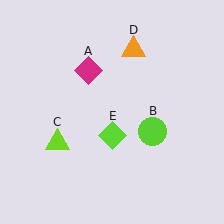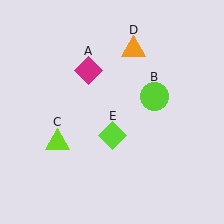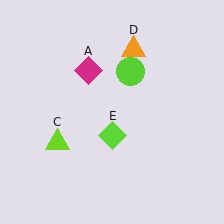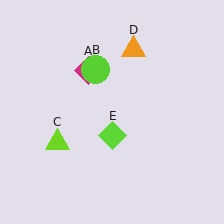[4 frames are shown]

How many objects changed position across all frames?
1 object changed position: lime circle (object B).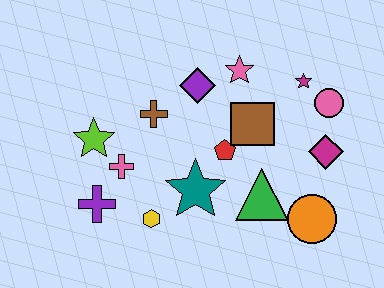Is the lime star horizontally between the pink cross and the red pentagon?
No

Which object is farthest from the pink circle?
The purple cross is farthest from the pink circle.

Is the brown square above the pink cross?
Yes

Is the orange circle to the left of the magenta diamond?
Yes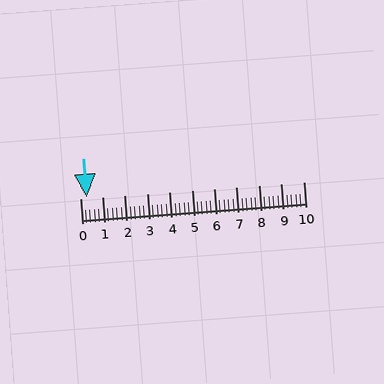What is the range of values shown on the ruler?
The ruler shows values from 0 to 10.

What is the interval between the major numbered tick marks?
The major tick marks are spaced 1 units apart.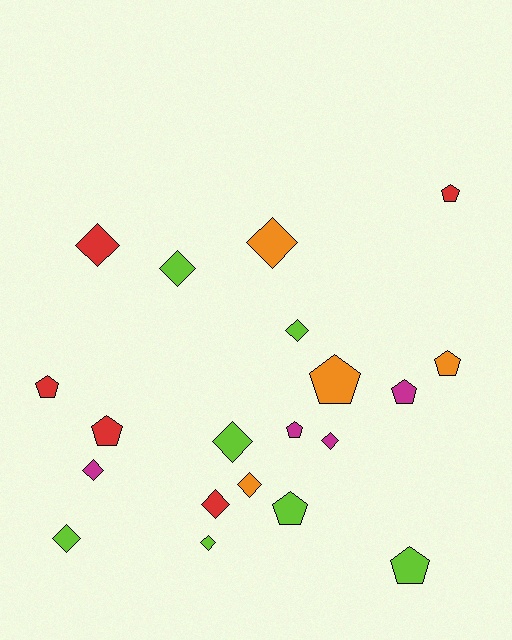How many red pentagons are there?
There are 3 red pentagons.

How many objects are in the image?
There are 20 objects.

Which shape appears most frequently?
Diamond, with 11 objects.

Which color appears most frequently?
Lime, with 7 objects.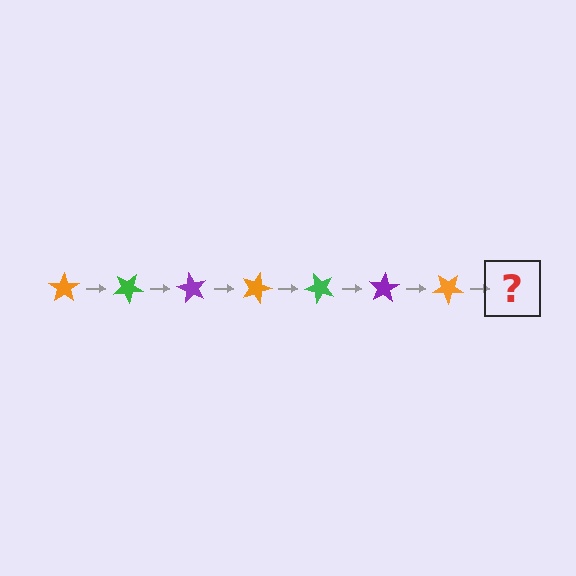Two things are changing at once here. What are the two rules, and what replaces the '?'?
The two rules are that it rotates 30 degrees each step and the color cycles through orange, green, and purple. The '?' should be a green star, rotated 210 degrees from the start.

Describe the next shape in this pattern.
It should be a green star, rotated 210 degrees from the start.